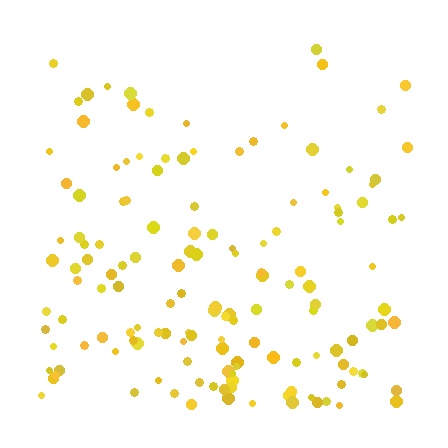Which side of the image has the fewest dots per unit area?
The top.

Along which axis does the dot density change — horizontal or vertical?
Vertical.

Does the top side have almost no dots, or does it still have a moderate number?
Still a moderate number, just noticeably fewer than the bottom.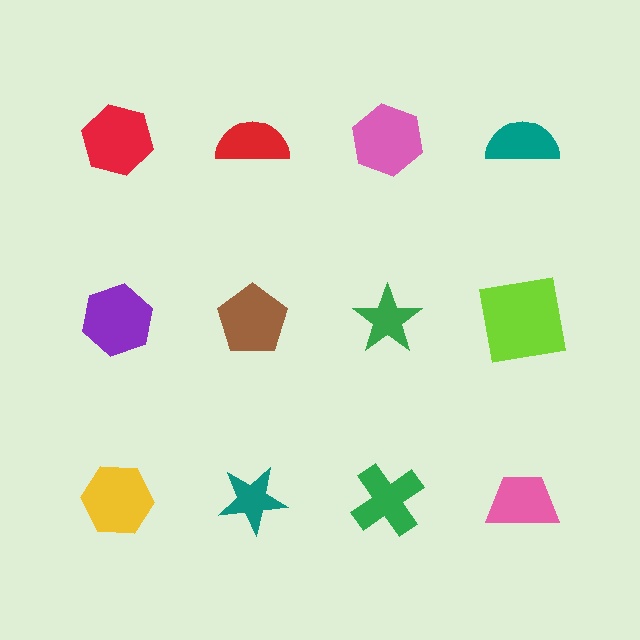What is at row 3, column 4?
A pink trapezoid.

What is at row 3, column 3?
A green cross.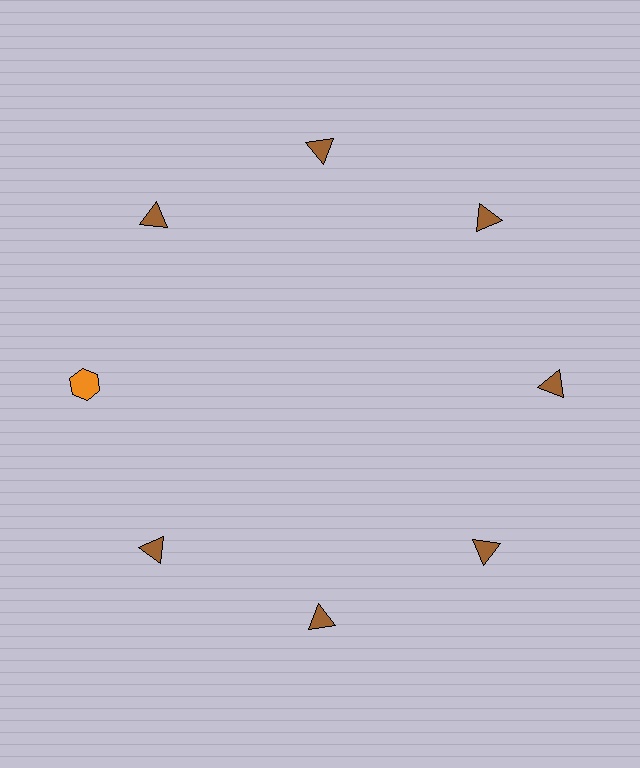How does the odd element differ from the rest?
It differs in both color (orange instead of brown) and shape (hexagon instead of triangle).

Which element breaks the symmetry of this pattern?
The orange hexagon at roughly the 9 o'clock position breaks the symmetry. All other shapes are brown triangles.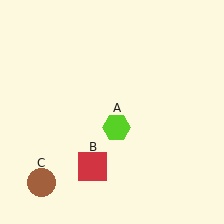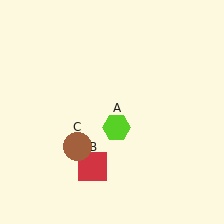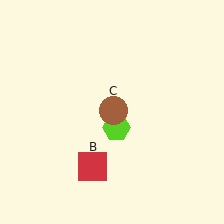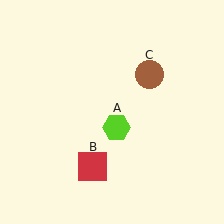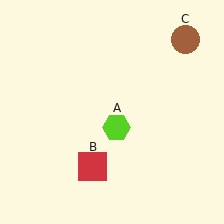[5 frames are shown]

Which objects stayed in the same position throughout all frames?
Lime hexagon (object A) and red square (object B) remained stationary.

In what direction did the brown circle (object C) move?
The brown circle (object C) moved up and to the right.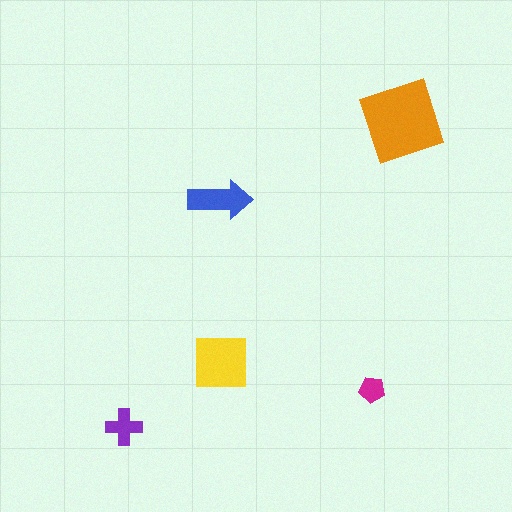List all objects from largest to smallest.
The orange diamond, the yellow square, the blue arrow, the purple cross, the magenta pentagon.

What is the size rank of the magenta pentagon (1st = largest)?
5th.